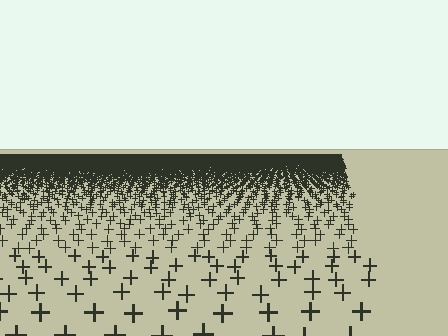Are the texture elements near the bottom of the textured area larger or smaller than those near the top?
Larger. Near the bottom, elements are closer to the viewer and appear at a bigger on-screen size.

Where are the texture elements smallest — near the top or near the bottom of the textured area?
Near the top.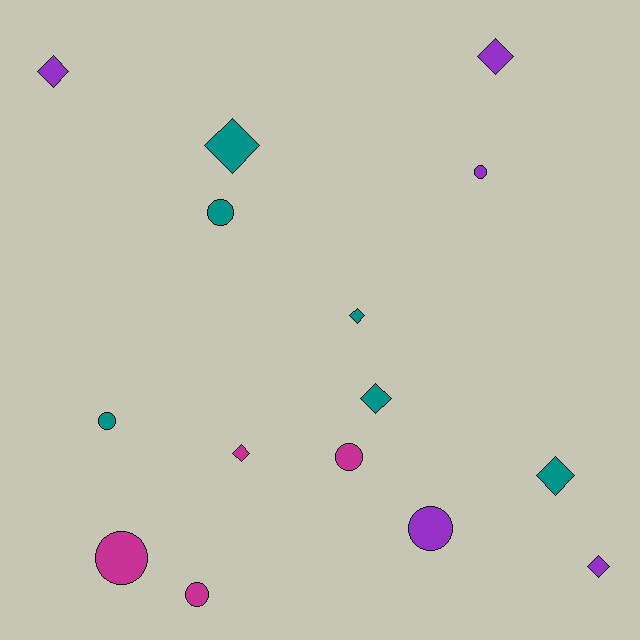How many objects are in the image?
There are 15 objects.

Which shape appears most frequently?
Diamond, with 8 objects.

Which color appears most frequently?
Teal, with 6 objects.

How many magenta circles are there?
There are 3 magenta circles.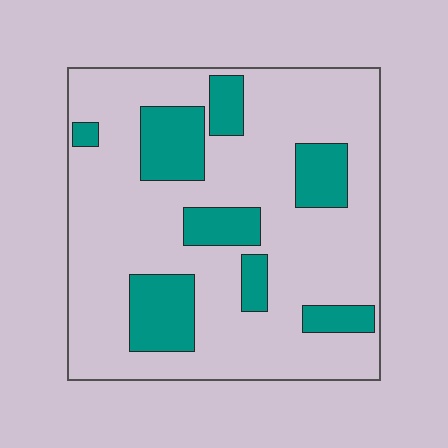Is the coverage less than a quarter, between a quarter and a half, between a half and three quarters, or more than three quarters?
Less than a quarter.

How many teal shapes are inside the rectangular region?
8.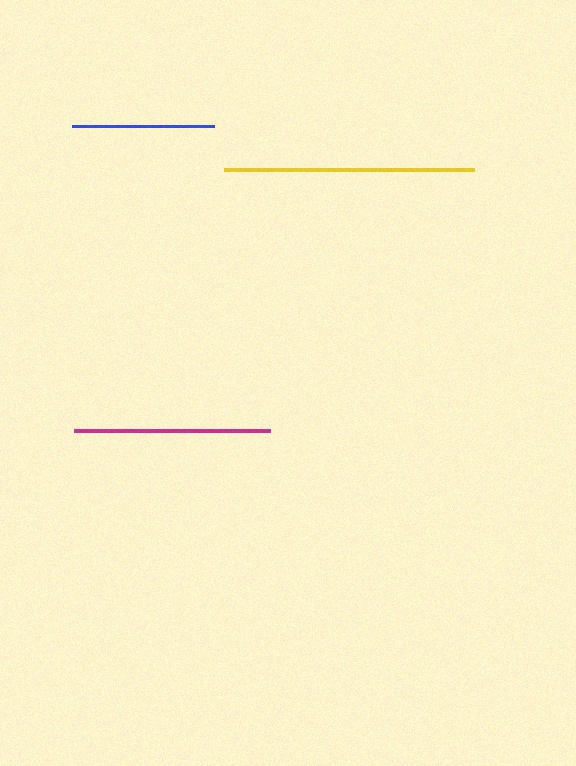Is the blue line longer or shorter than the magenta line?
The magenta line is longer than the blue line.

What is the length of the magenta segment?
The magenta segment is approximately 197 pixels long.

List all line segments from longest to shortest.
From longest to shortest: yellow, magenta, blue.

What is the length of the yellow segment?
The yellow segment is approximately 250 pixels long.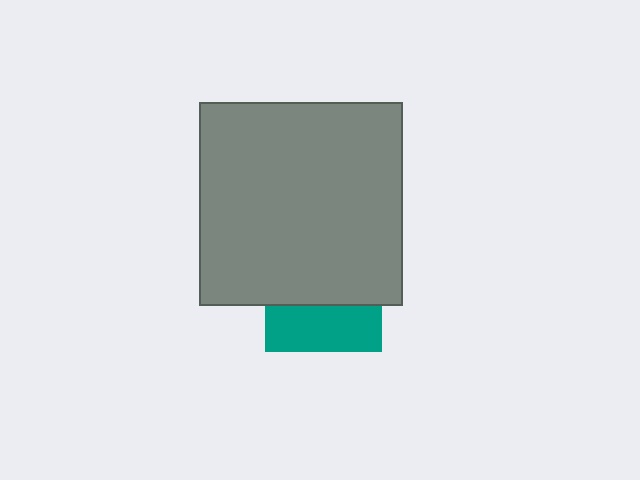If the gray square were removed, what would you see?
You would see the complete teal square.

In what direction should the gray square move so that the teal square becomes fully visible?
The gray square should move up. That is the shortest direction to clear the overlap and leave the teal square fully visible.